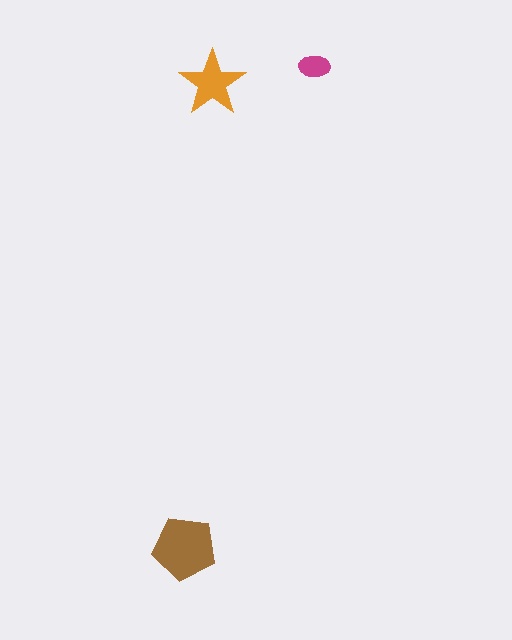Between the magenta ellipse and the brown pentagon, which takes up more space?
The brown pentagon.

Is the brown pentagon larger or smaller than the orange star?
Larger.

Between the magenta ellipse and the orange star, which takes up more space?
The orange star.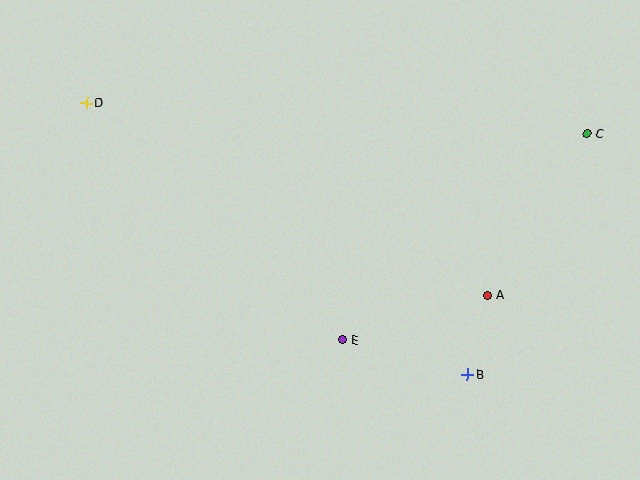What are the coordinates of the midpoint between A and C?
The midpoint between A and C is at (537, 214).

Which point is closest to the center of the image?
Point E at (343, 340) is closest to the center.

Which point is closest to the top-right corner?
Point C is closest to the top-right corner.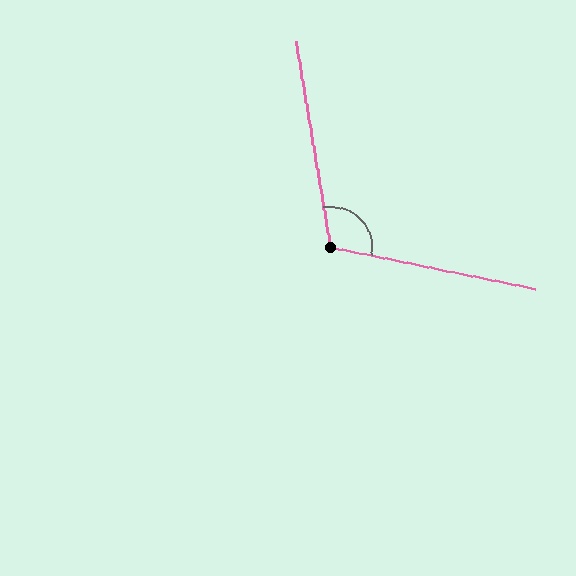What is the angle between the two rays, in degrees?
Approximately 111 degrees.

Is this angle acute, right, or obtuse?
It is obtuse.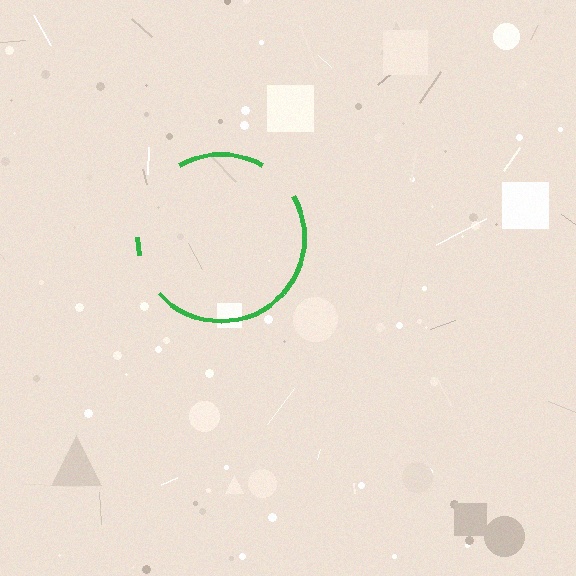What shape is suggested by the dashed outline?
The dashed outline suggests a circle.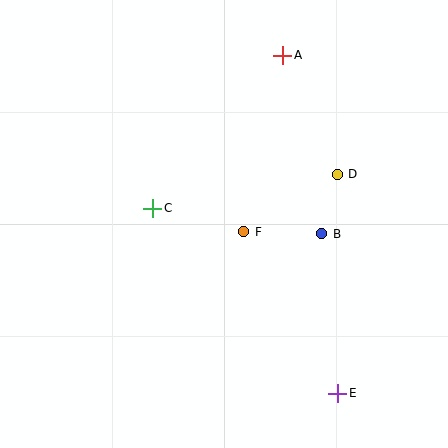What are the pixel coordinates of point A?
Point A is at (283, 55).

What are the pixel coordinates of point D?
Point D is at (337, 174).